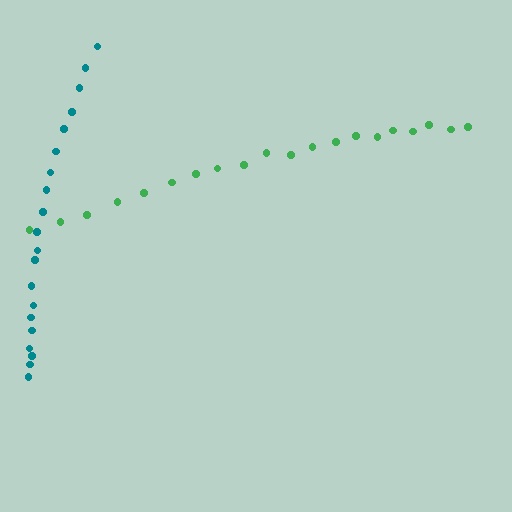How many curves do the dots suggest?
There are 2 distinct paths.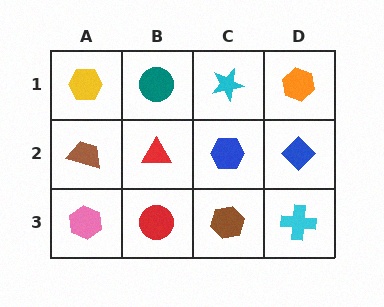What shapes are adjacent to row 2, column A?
A yellow hexagon (row 1, column A), a pink hexagon (row 3, column A), a red triangle (row 2, column B).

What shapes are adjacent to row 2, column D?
An orange hexagon (row 1, column D), a cyan cross (row 3, column D), a blue hexagon (row 2, column C).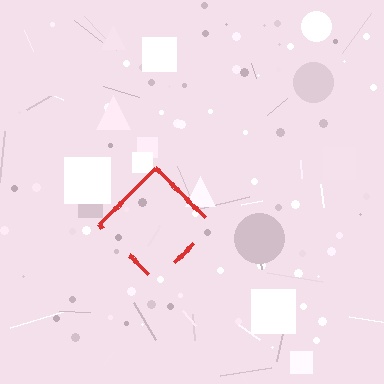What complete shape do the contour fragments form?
The contour fragments form a diamond.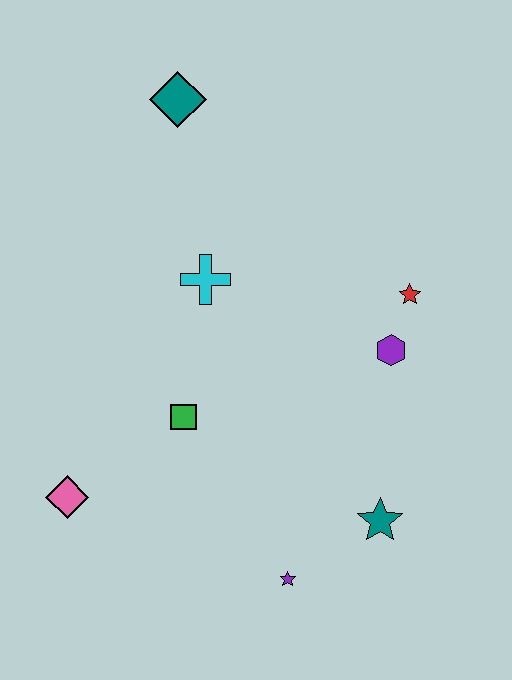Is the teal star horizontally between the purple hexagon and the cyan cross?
Yes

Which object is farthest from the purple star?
The teal diamond is farthest from the purple star.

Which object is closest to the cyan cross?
The green square is closest to the cyan cross.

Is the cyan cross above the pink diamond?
Yes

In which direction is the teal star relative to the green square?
The teal star is to the right of the green square.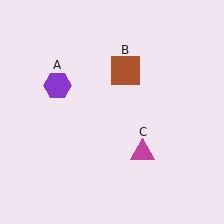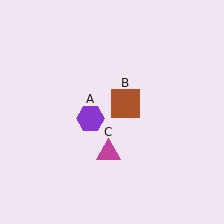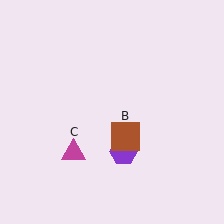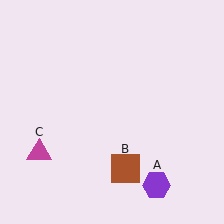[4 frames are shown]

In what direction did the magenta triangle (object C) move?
The magenta triangle (object C) moved left.